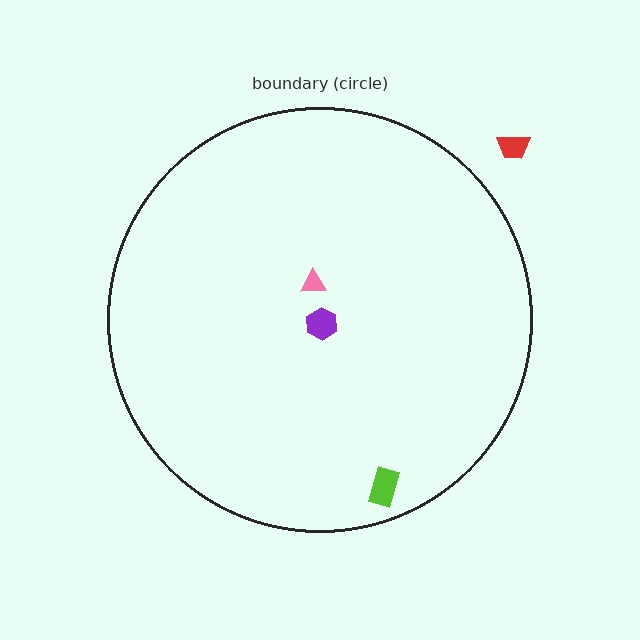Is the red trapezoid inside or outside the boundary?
Outside.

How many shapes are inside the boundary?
3 inside, 1 outside.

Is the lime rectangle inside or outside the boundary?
Inside.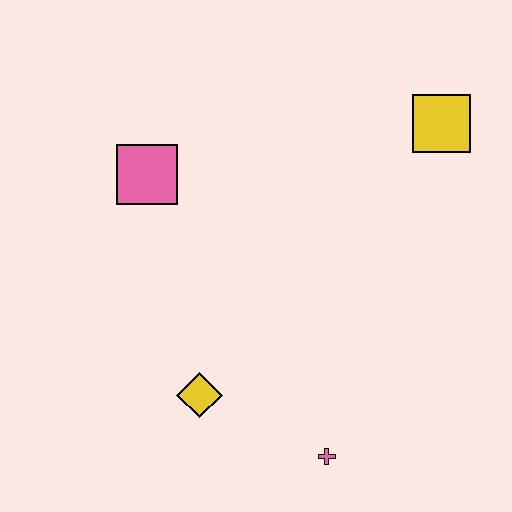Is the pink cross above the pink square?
No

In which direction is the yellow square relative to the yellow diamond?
The yellow square is above the yellow diamond.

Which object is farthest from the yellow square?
The yellow diamond is farthest from the yellow square.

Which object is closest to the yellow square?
The pink square is closest to the yellow square.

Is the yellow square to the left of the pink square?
No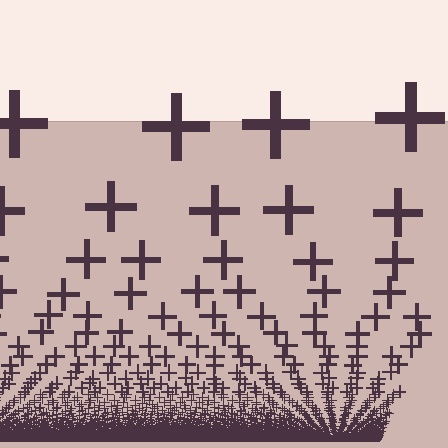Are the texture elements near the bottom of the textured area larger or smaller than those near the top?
Smaller. The gradient is inverted — elements near the bottom are smaller and denser.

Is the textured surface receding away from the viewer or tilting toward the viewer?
The surface appears to tilt toward the viewer. Texture elements get larger and sparser toward the top.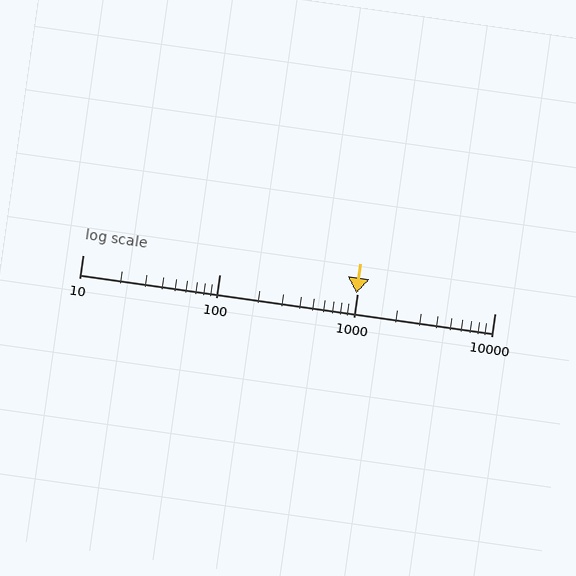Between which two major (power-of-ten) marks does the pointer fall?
The pointer is between 100 and 1000.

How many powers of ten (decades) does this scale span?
The scale spans 3 decades, from 10 to 10000.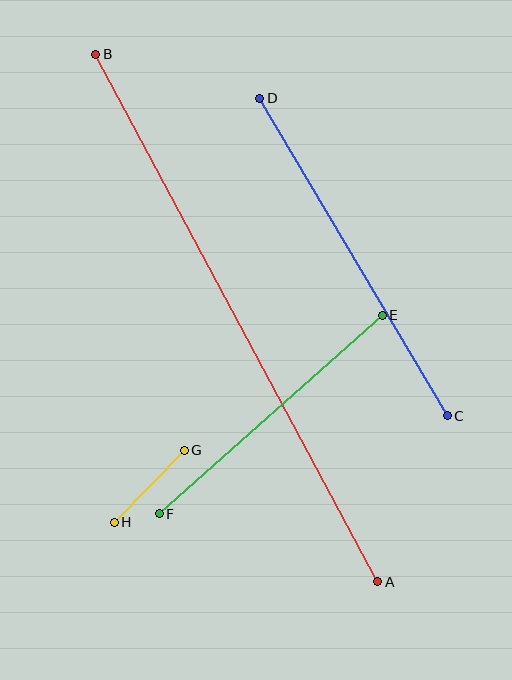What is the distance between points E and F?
The distance is approximately 298 pixels.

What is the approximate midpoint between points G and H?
The midpoint is at approximately (149, 486) pixels.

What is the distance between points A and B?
The distance is approximately 598 pixels.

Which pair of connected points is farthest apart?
Points A and B are farthest apart.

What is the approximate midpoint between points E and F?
The midpoint is at approximately (271, 415) pixels.